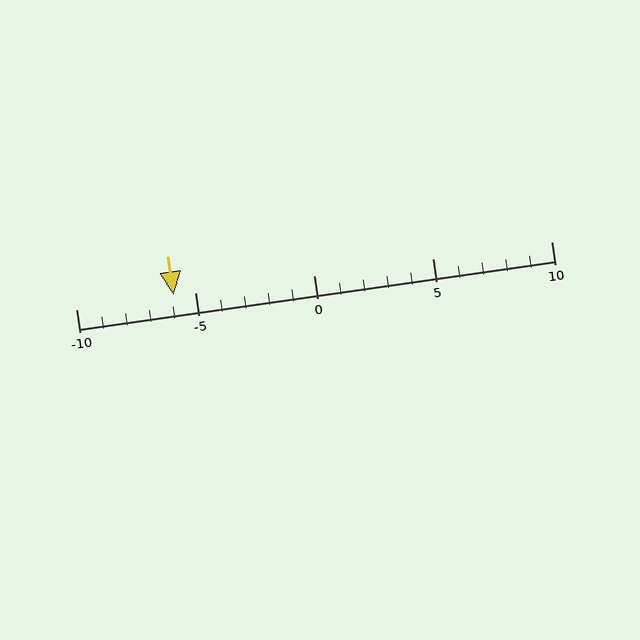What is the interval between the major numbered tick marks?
The major tick marks are spaced 5 units apart.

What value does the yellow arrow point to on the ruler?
The yellow arrow points to approximately -6.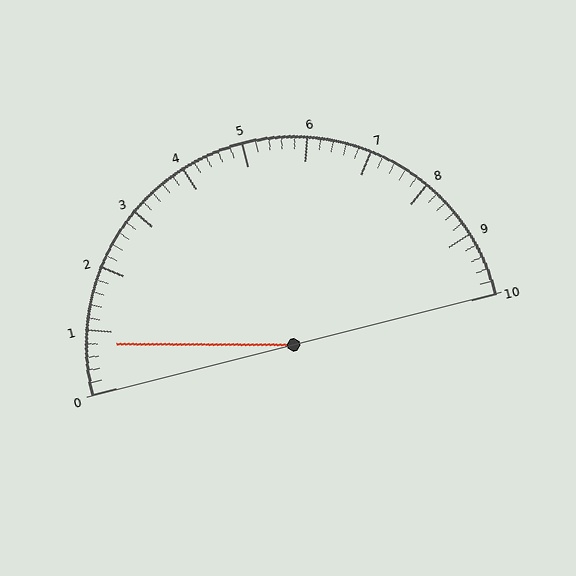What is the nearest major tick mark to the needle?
The nearest major tick mark is 1.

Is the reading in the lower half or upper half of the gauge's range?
The reading is in the lower half of the range (0 to 10).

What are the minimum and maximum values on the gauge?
The gauge ranges from 0 to 10.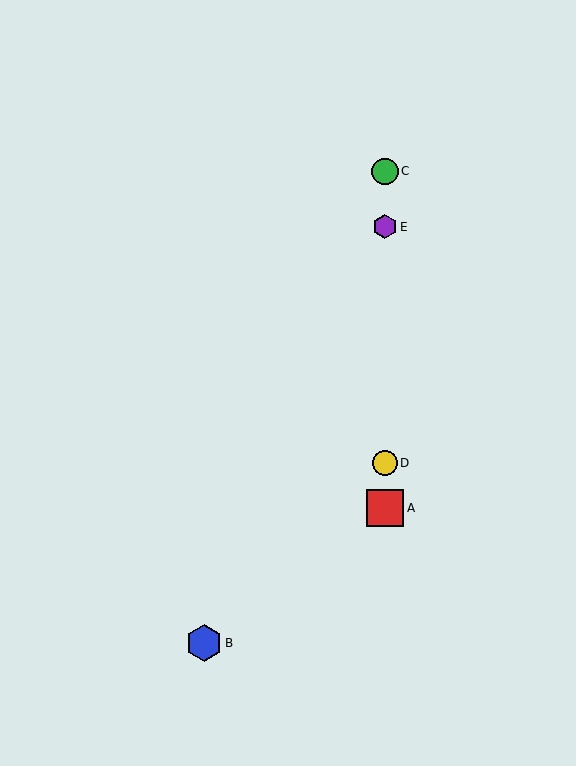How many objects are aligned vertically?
4 objects (A, C, D, E) are aligned vertically.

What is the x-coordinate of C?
Object C is at x≈385.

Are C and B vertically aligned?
No, C is at x≈385 and B is at x≈204.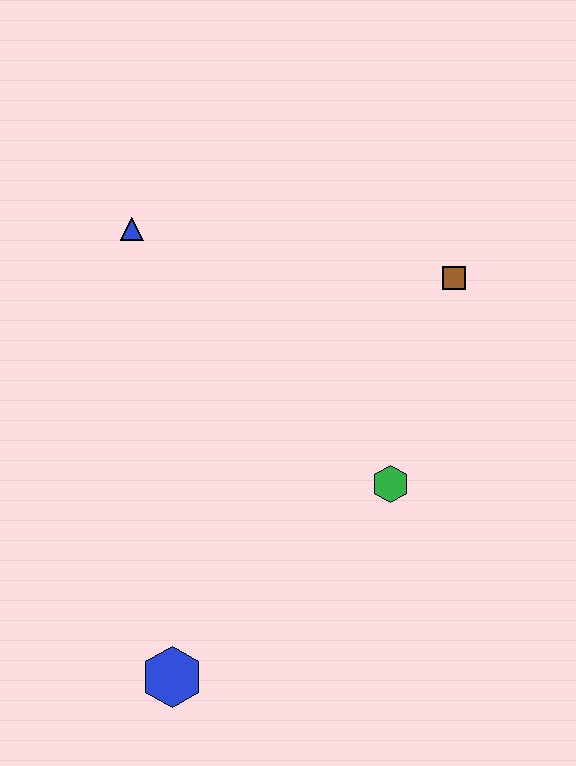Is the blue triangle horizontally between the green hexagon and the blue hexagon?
No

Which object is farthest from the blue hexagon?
The brown square is farthest from the blue hexagon.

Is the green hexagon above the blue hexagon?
Yes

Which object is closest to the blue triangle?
The brown square is closest to the blue triangle.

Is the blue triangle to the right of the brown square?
No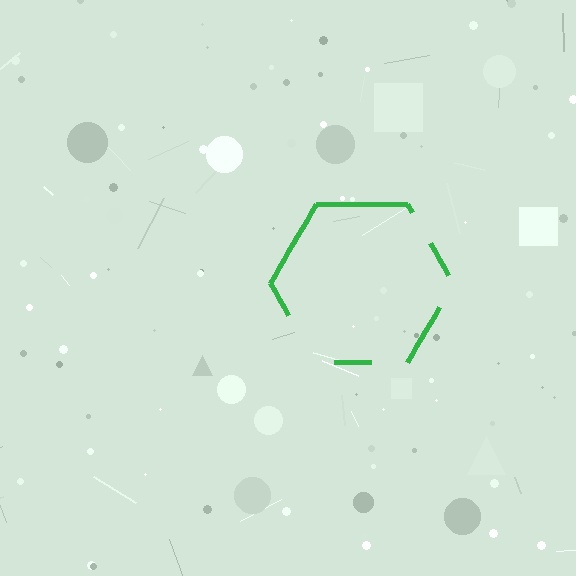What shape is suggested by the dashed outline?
The dashed outline suggests a hexagon.